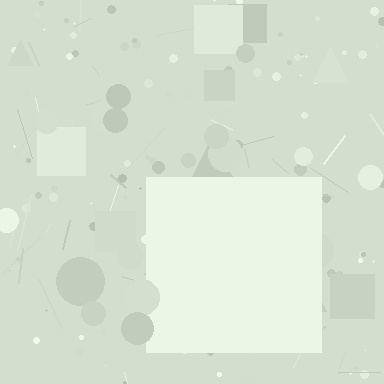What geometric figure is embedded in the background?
A square is embedded in the background.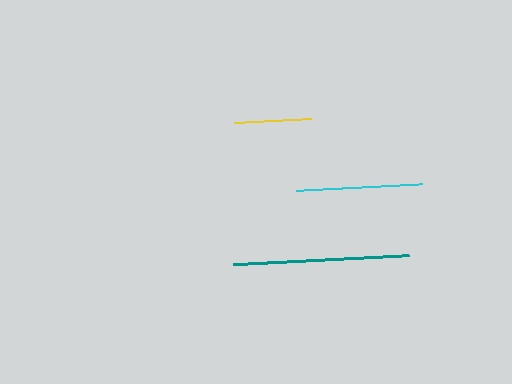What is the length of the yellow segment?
The yellow segment is approximately 78 pixels long.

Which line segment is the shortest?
The yellow line is the shortest at approximately 78 pixels.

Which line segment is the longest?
The teal line is the longest at approximately 176 pixels.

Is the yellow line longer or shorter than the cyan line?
The cyan line is longer than the yellow line.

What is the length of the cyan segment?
The cyan segment is approximately 125 pixels long.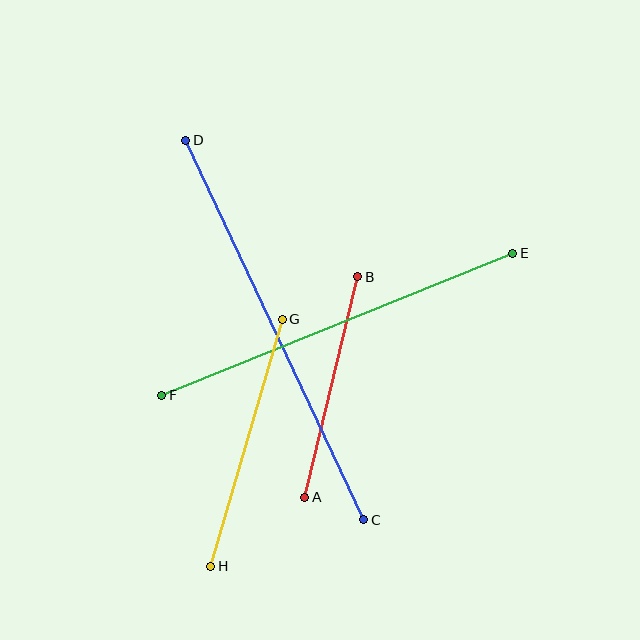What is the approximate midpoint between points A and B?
The midpoint is at approximately (331, 387) pixels.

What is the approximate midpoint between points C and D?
The midpoint is at approximately (275, 330) pixels.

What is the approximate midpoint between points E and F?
The midpoint is at approximately (337, 324) pixels.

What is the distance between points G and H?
The distance is approximately 257 pixels.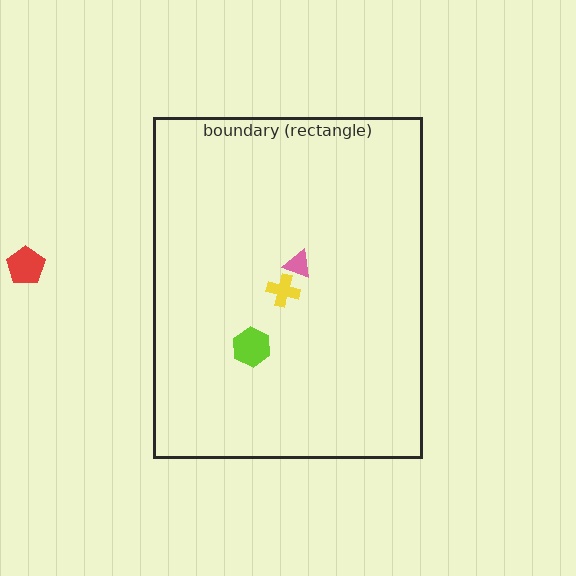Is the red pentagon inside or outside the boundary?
Outside.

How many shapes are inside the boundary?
3 inside, 1 outside.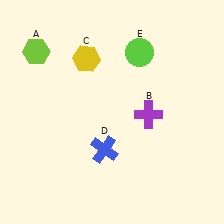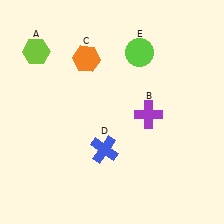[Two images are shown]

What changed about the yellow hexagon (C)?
In Image 1, C is yellow. In Image 2, it changed to orange.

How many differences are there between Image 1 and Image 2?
There is 1 difference between the two images.